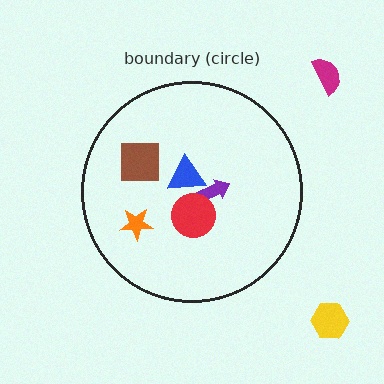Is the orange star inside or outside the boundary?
Inside.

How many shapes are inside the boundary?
5 inside, 2 outside.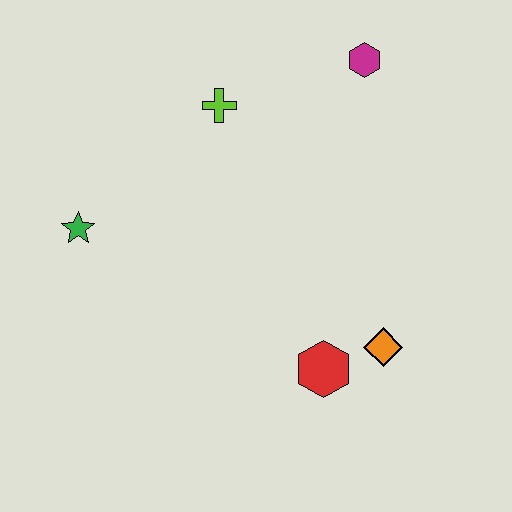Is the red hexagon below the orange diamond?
Yes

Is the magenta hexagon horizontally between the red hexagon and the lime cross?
No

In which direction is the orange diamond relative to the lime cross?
The orange diamond is below the lime cross.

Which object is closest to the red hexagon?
The orange diamond is closest to the red hexagon.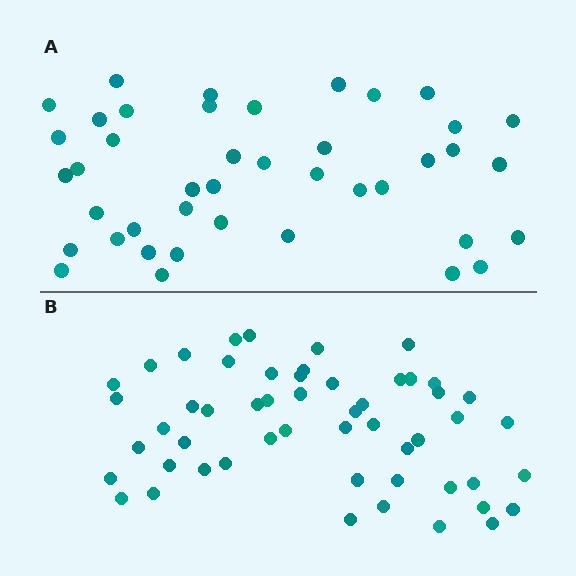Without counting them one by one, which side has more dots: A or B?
Region B (the bottom region) has more dots.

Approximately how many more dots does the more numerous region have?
Region B has roughly 12 or so more dots than region A.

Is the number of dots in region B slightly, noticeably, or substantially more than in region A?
Region B has noticeably more, but not dramatically so. The ratio is roughly 1.3 to 1.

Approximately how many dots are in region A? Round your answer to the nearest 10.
About 40 dots. (The exact count is 42, which rounds to 40.)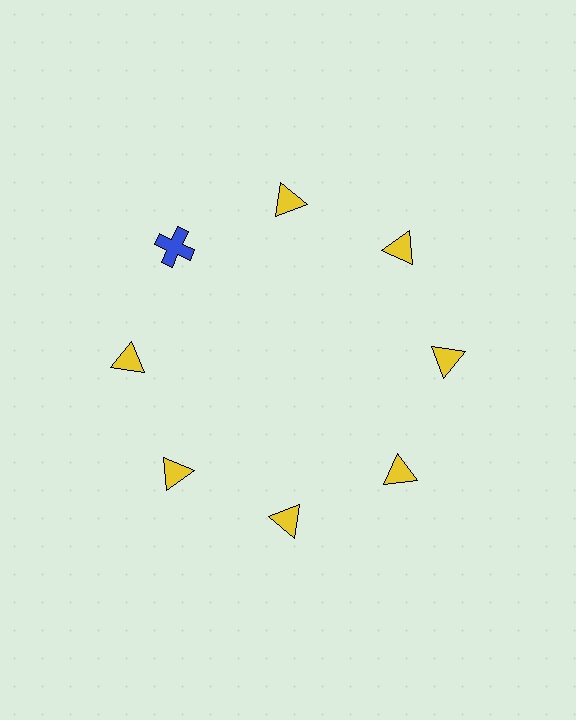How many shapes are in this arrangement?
There are 8 shapes arranged in a ring pattern.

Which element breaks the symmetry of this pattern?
The blue cross at roughly the 10 o'clock position breaks the symmetry. All other shapes are yellow triangles.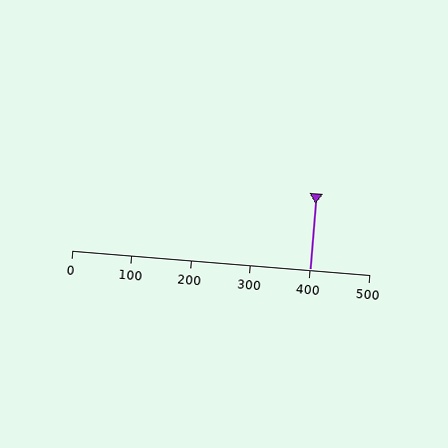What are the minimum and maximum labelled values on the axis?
The axis runs from 0 to 500.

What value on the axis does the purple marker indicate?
The marker indicates approximately 400.